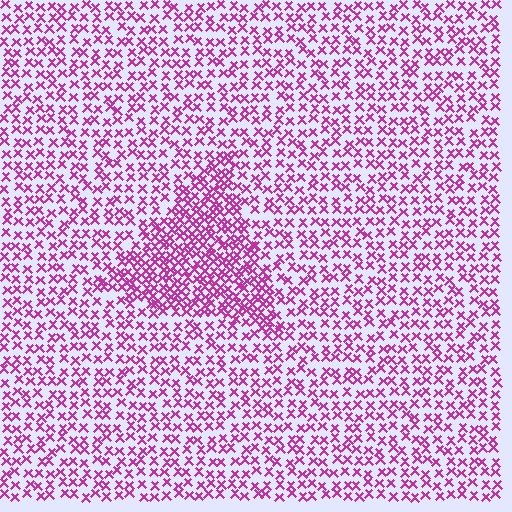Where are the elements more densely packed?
The elements are more densely packed inside the triangle boundary.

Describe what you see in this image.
The image contains small magenta elements arranged at two different densities. A triangle-shaped region is visible where the elements are more densely packed than the surrounding area.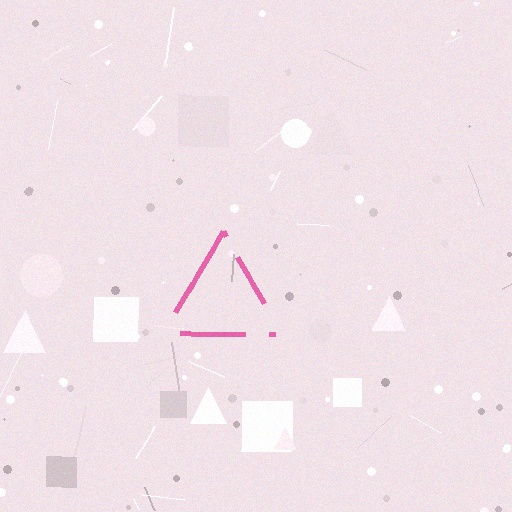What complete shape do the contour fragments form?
The contour fragments form a triangle.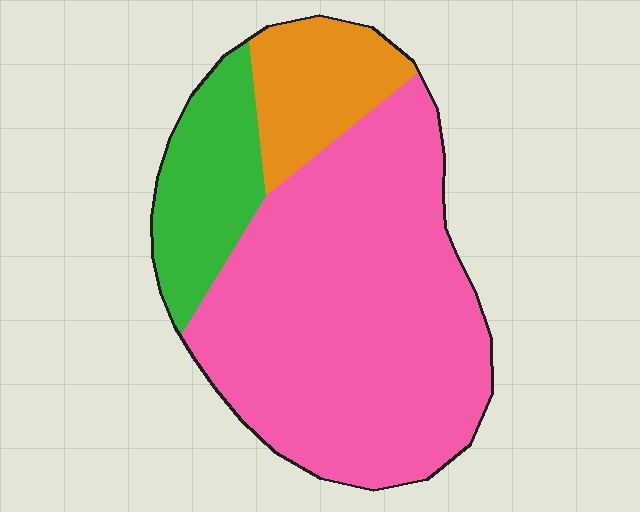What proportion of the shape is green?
Green takes up about one sixth (1/6) of the shape.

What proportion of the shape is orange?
Orange covers about 15% of the shape.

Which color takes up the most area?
Pink, at roughly 70%.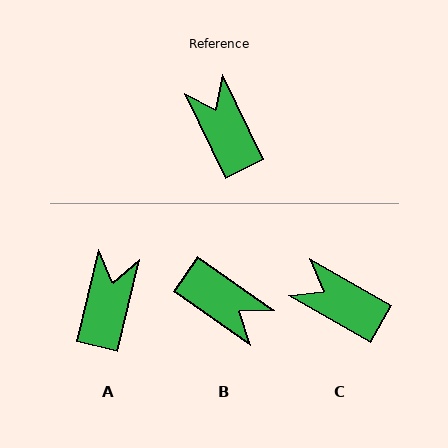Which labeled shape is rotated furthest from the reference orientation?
B, about 151 degrees away.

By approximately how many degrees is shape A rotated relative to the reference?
Approximately 39 degrees clockwise.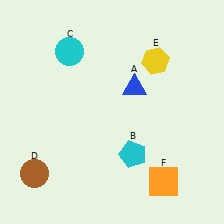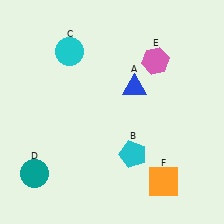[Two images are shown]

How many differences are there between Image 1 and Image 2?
There are 2 differences between the two images.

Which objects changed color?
D changed from brown to teal. E changed from yellow to pink.